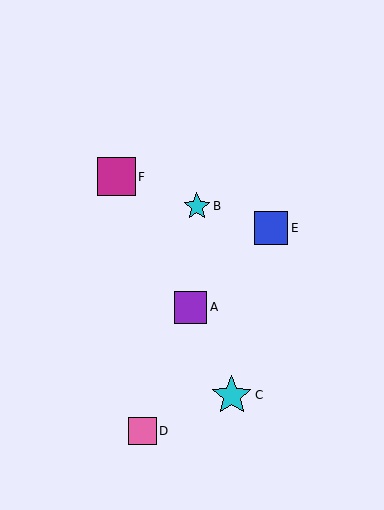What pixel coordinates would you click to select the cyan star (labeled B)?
Click at (197, 206) to select the cyan star B.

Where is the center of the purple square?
The center of the purple square is at (191, 307).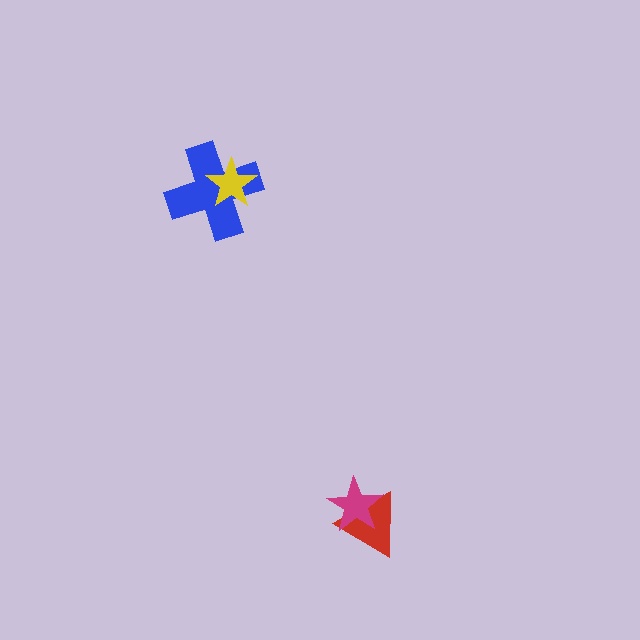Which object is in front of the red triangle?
The magenta star is in front of the red triangle.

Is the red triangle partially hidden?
Yes, it is partially covered by another shape.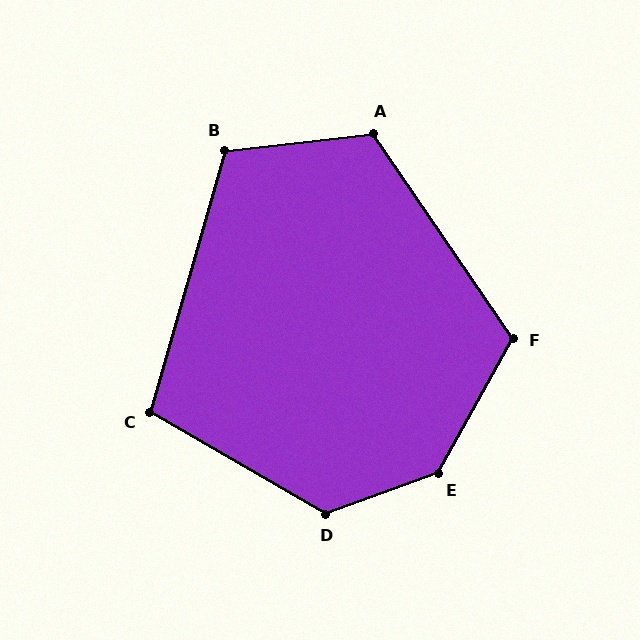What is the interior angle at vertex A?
Approximately 118 degrees (obtuse).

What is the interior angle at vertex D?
Approximately 130 degrees (obtuse).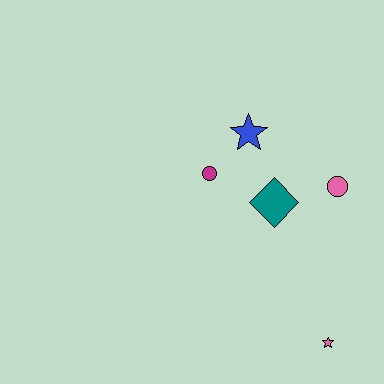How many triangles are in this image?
There are no triangles.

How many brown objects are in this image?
There are no brown objects.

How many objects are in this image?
There are 5 objects.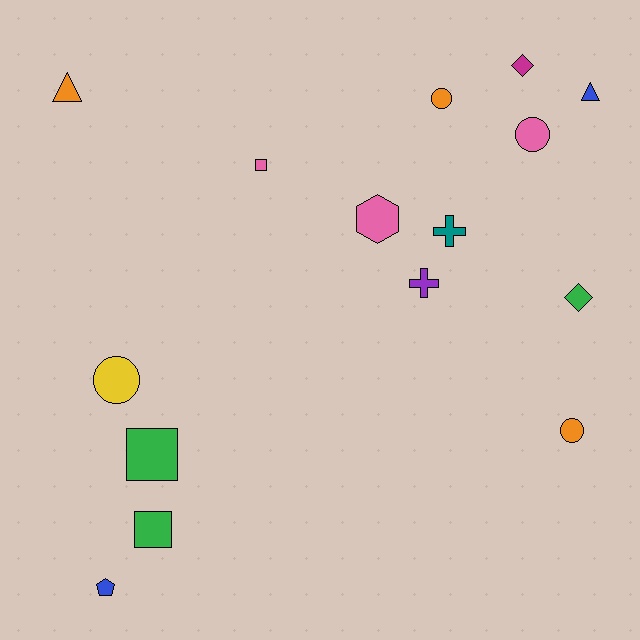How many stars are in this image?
There are no stars.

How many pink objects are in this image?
There are 3 pink objects.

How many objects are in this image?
There are 15 objects.